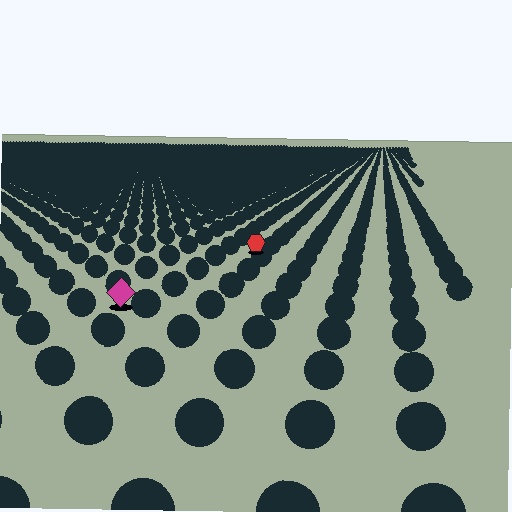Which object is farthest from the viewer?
The red hexagon is farthest from the viewer. It appears smaller and the ground texture around it is denser.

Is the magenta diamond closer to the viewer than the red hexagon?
Yes. The magenta diamond is closer — you can tell from the texture gradient: the ground texture is coarser near it.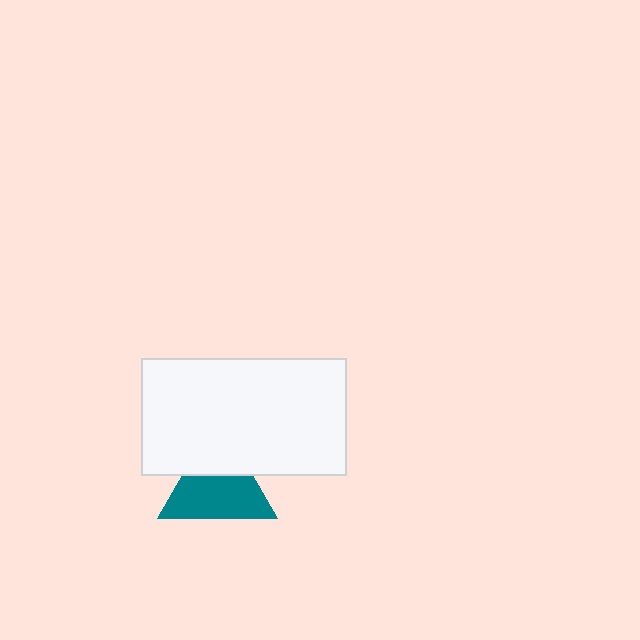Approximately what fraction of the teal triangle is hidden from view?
Roughly 34% of the teal triangle is hidden behind the white rectangle.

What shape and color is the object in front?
The object in front is a white rectangle.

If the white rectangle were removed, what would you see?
You would see the complete teal triangle.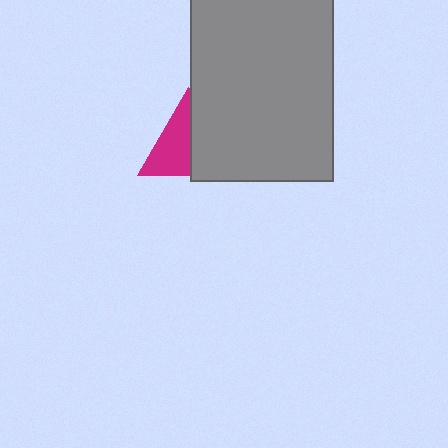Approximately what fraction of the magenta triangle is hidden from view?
Roughly 48% of the magenta triangle is hidden behind the gray rectangle.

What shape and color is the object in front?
The object in front is a gray rectangle.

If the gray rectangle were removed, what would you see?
You would see the complete magenta triangle.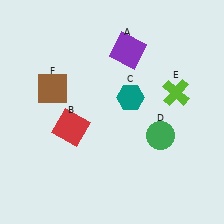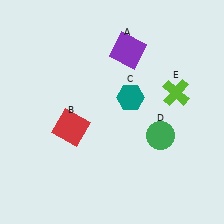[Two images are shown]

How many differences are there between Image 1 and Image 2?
There is 1 difference between the two images.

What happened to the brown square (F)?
The brown square (F) was removed in Image 2. It was in the top-left area of Image 1.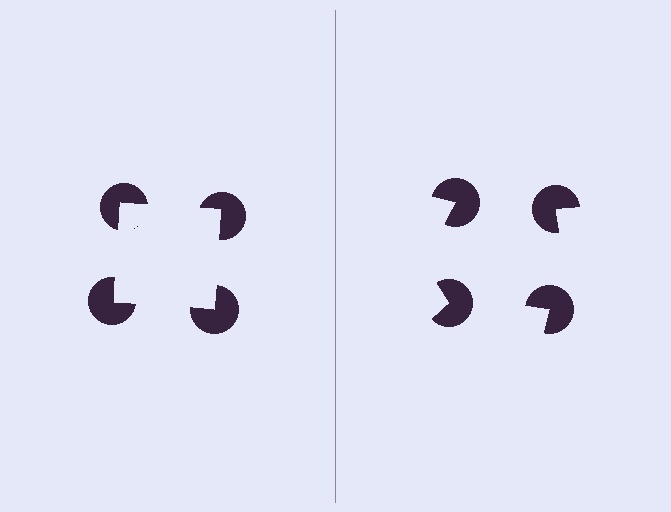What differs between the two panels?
The pac-man discs are positioned identically on both sides; only the wedge orientations differ. On the left they align to a square; on the right they are misaligned.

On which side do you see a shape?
An illusory square appears on the left side. On the right side the wedge cuts are rotated, so no coherent shape forms.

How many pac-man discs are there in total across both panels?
8 — 4 on each side.